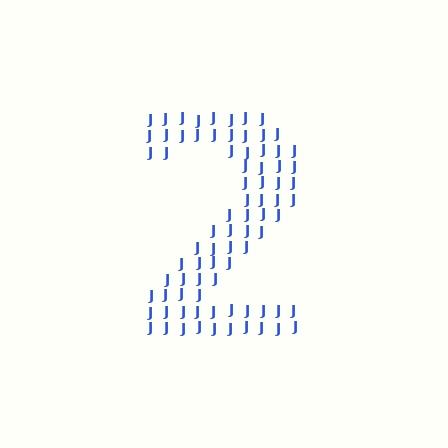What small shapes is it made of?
It is made of small letter J's.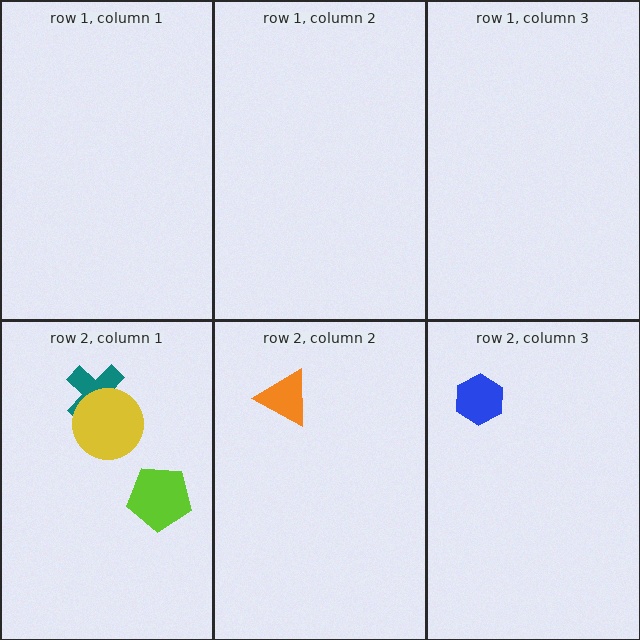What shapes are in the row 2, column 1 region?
The lime pentagon, the teal cross, the yellow circle.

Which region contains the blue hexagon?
The row 2, column 3 region.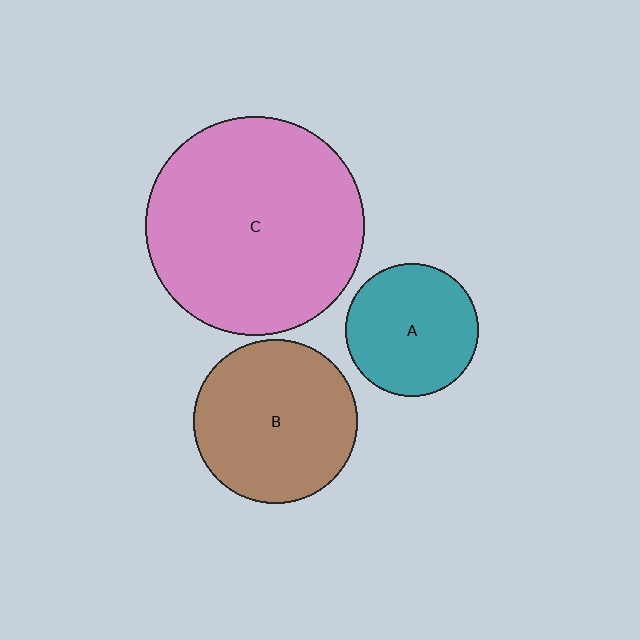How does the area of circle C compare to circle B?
Approximately 1.8 times.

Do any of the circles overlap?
No, none of the circles overlap.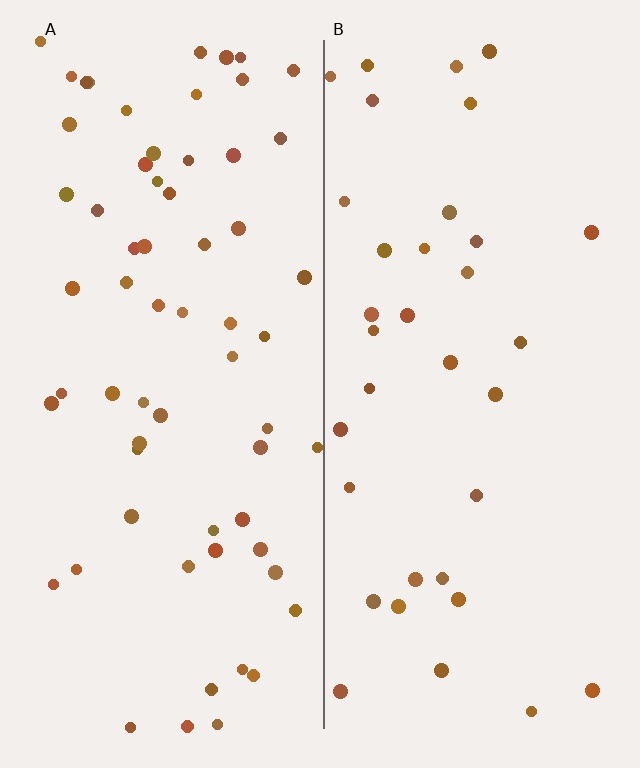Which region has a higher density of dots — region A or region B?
A (the left).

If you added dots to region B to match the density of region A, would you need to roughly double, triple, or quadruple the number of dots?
Approximately double.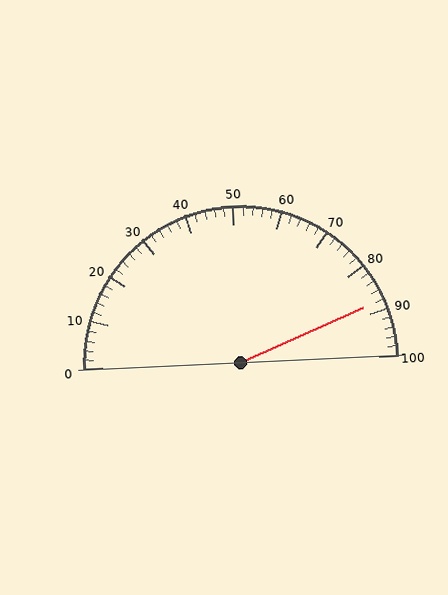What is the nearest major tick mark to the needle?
The nearest major tick mark is 90.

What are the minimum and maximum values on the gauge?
The gauge ranges from 0 to 100.